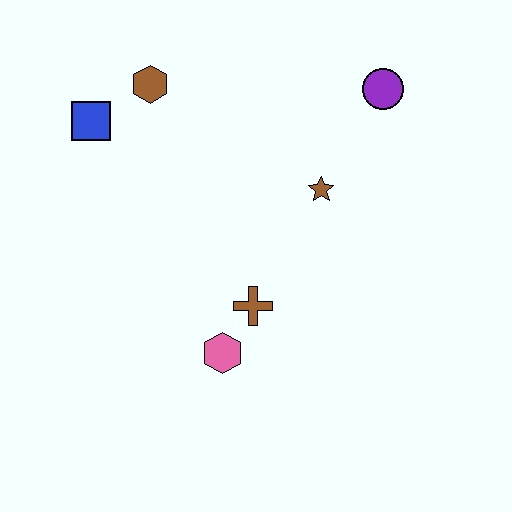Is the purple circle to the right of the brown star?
Yes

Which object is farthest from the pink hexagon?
The purple circle is farthest from the pink hexagon.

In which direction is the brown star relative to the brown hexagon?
The brown star is to the right of the brown hexagon.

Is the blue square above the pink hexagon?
Yes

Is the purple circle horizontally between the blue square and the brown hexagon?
No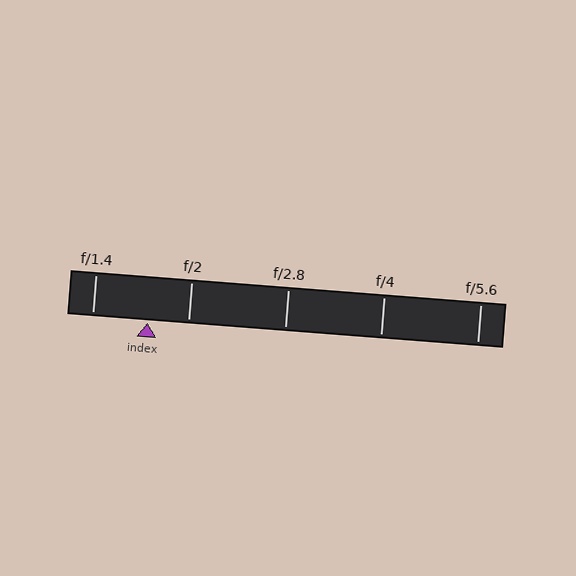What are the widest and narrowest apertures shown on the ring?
The widest aperture shown is f/1.4 and the narrowest is f/5.6.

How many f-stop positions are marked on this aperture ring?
There are 5 f-stop positions marked.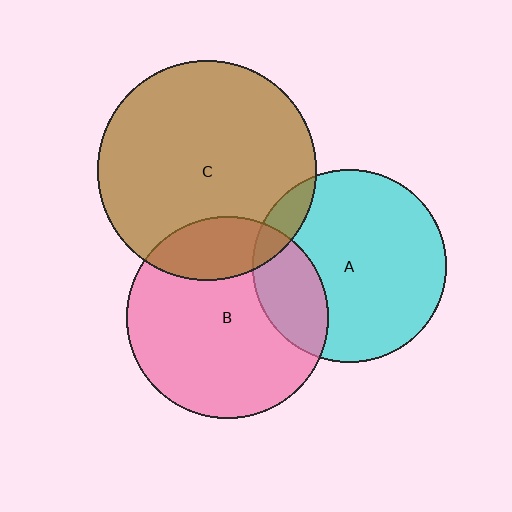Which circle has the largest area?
Circle C (brown).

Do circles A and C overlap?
Yes.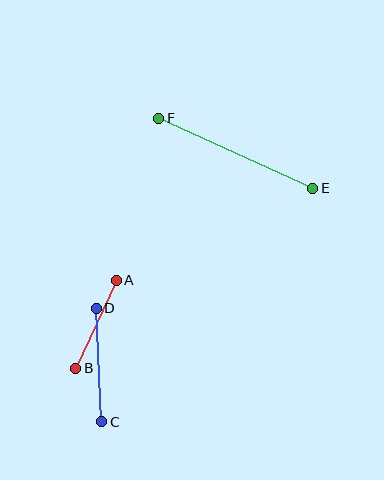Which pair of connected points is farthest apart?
Points E and F are farthest apart.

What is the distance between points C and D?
The distance is approximately 113 pixels.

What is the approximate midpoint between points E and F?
The midpoint is at approximately (236, 153) pixels.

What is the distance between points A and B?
The distance is approximately 97 pixels.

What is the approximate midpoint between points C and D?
The midpoint is at approximately (99, 365) pixels.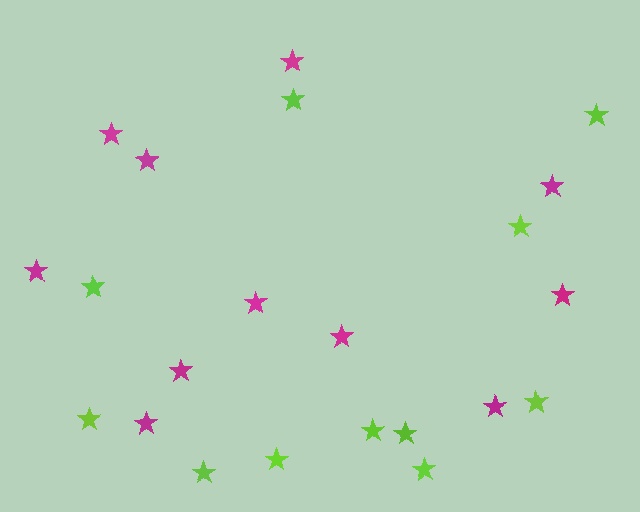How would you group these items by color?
There are 2 groups: one group of magenta stars (11) and one group of lime stars (11).